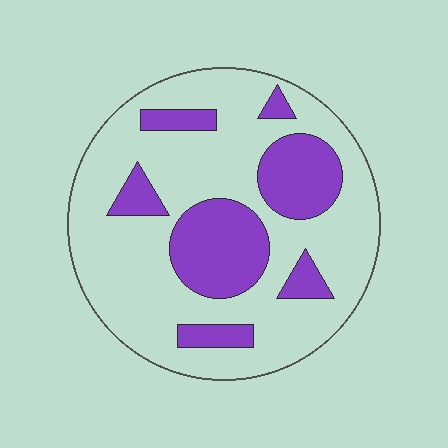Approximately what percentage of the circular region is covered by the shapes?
Approximately 30%.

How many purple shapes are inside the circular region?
7.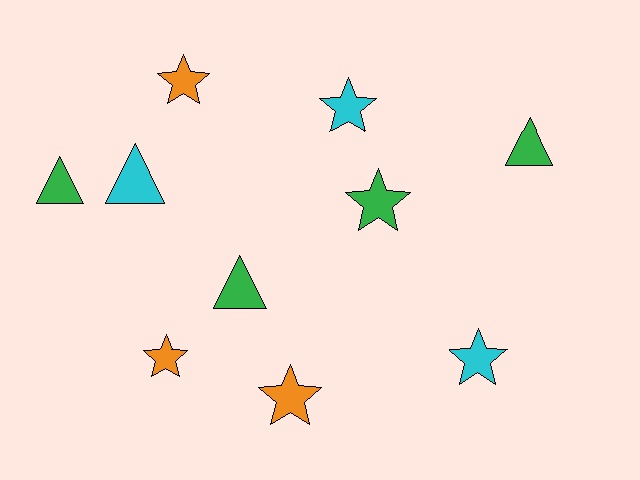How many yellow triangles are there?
There are no yellow triangles.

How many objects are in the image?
There are 10 objects.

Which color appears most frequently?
Green, with 4 objects.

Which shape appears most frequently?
Star, with 6 objects.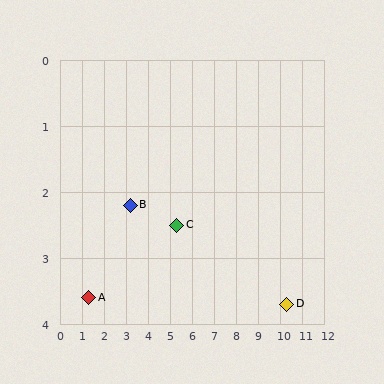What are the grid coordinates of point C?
Point C is at approximately (5.3, 2.5).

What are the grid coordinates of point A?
Point A is at approximately (1.3, 3.6).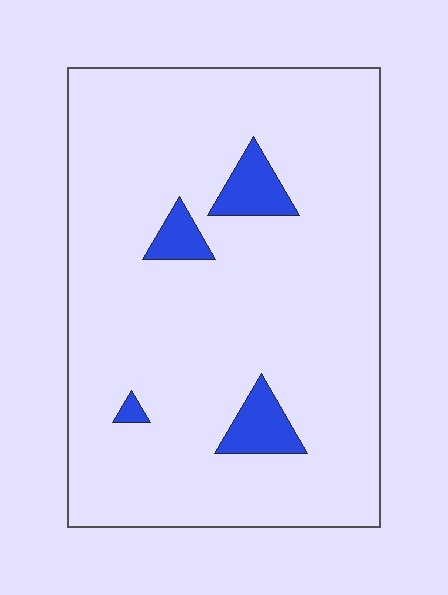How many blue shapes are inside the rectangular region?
4.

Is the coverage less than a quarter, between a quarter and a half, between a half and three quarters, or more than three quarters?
Less than a quarter.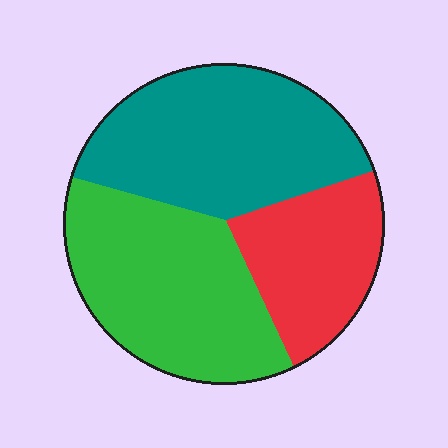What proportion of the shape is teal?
Teal takes up about two fifths (2/5) of the shape.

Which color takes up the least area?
Red, at roughly 25%.